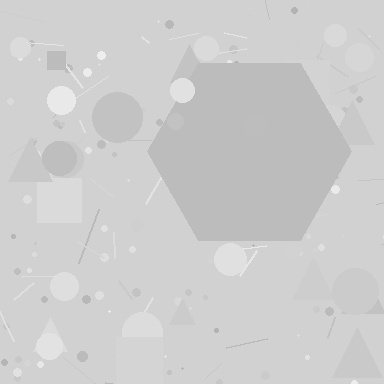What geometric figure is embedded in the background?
A hexagon is embedded in the background.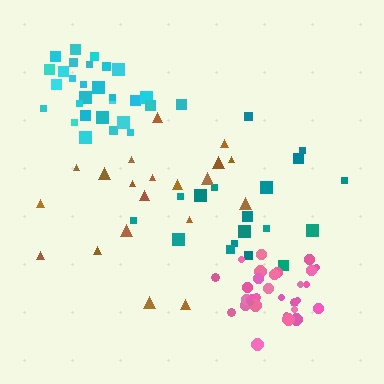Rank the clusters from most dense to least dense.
pink, cyan, teal, brown.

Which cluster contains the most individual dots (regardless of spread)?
Pink (30).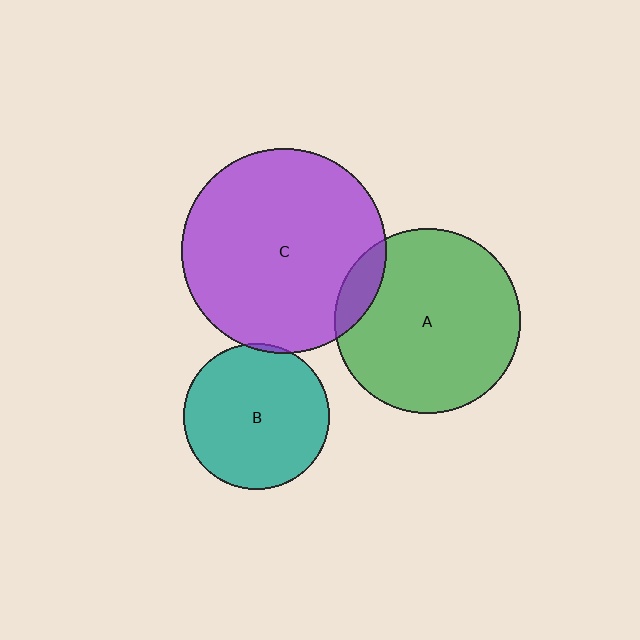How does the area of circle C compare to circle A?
Approximately 1.2 times.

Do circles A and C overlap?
Yes.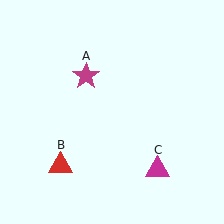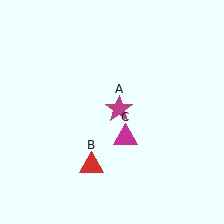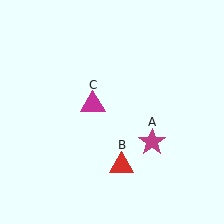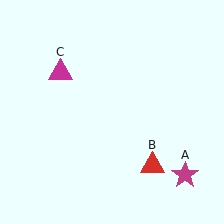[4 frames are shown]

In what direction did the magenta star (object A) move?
The magenta star (object A) moved down and to the right.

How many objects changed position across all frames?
3 objects changed position: magenta star (object A), red triangle (object B), magenta triangle (object C).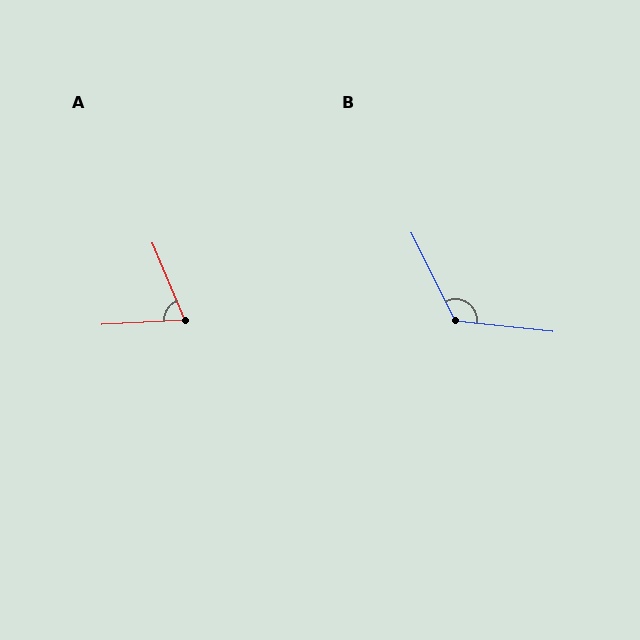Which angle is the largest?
B, at approximately 122 degrees.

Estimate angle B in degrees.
Approximately 122 degrees.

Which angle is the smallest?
A, at approximately 70 degrees.